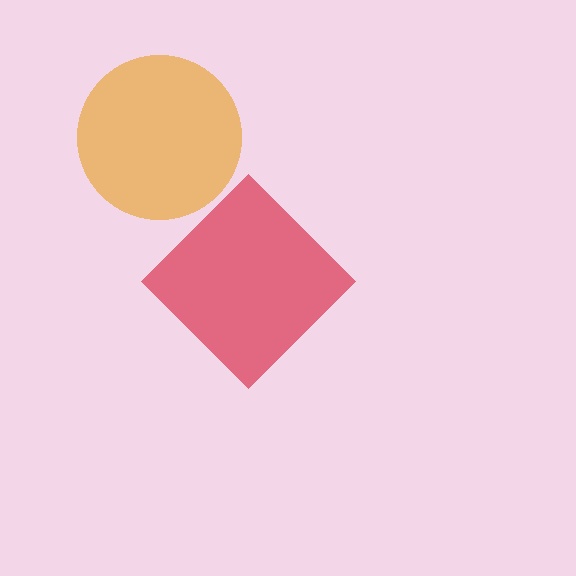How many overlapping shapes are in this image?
There are 2 overlapping shapes in the image.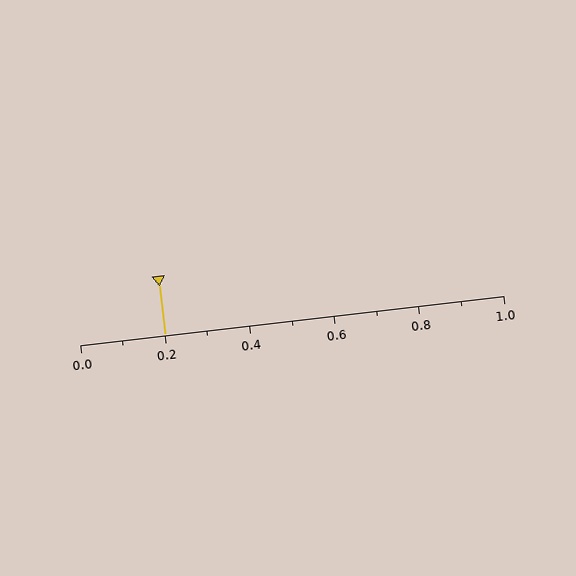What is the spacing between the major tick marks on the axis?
The major ticks are spaced 0.2 apart.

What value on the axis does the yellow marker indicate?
The marker indicates approximately 0.2.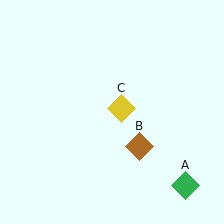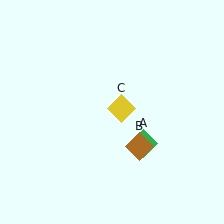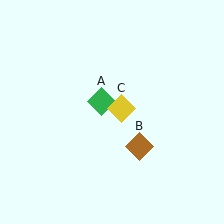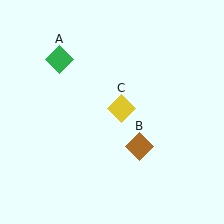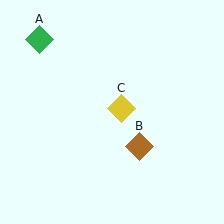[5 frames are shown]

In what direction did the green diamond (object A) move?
The green diamond (object A) moved up and to the left.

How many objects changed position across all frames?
1 object changed position: green diamond (object A).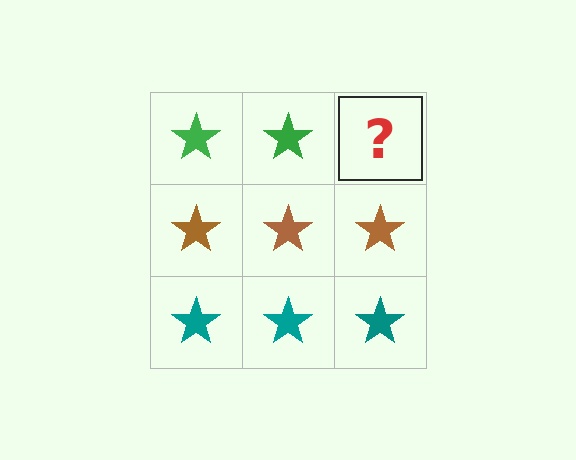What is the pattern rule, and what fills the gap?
The rule is that each row has a consistent color. The gap should be filled with a green star.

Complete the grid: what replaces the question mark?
The question mark should be replaced with a green star.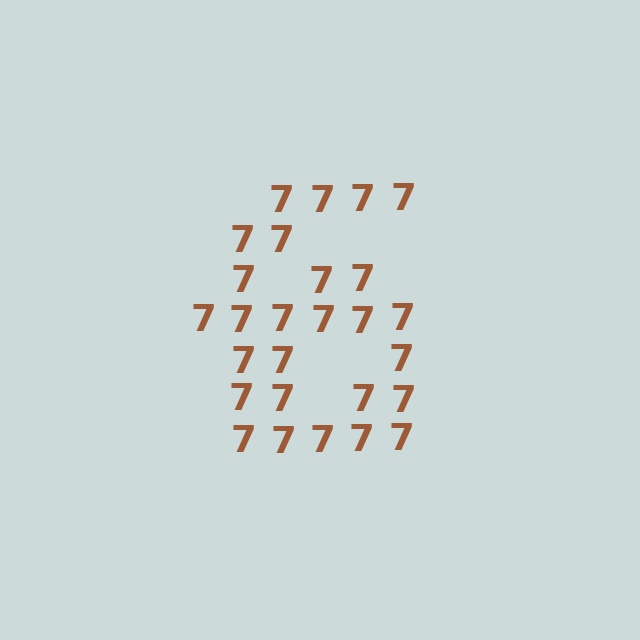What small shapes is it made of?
It is made of small digit 7's.